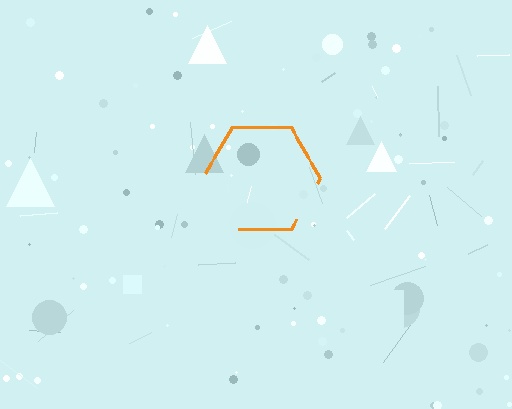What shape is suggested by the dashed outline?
The dashed outline suggests a hexagon.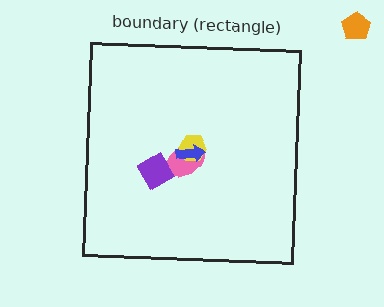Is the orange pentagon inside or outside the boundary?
Outside.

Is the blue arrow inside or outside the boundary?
Inside.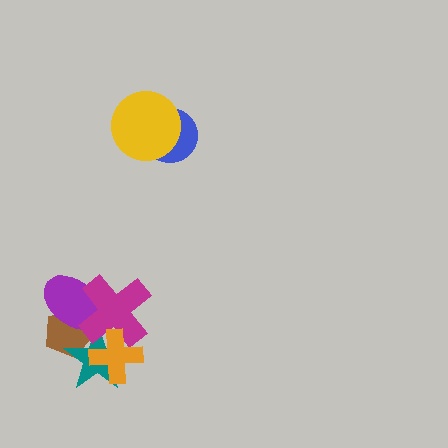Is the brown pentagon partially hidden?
Yes, it is partially covered by another shape.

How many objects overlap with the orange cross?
2 objects overlap with the orange cross.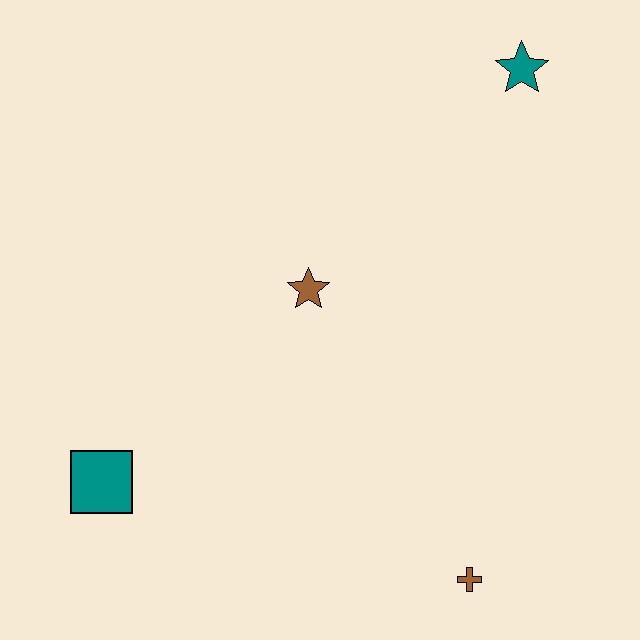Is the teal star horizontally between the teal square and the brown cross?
No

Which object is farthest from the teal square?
The teal star is farthest from the teal square.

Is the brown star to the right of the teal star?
No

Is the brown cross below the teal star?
Yes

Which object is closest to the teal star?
The brown star is closest to the teal star.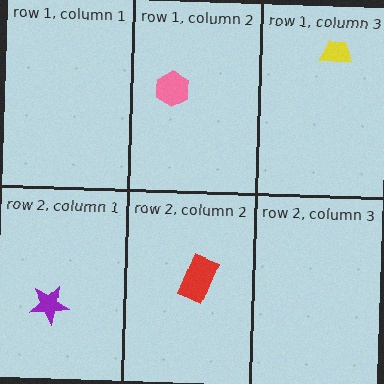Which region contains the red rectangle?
The row 2, column 2 region.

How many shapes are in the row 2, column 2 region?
1.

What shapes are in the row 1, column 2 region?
The pink hexagon.